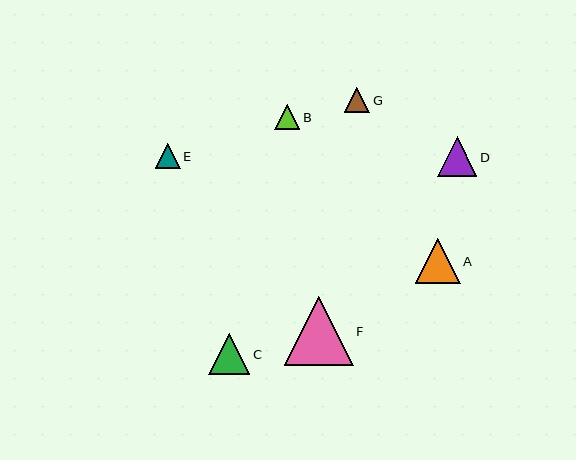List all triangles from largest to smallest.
From largest to smallest: F, A, C, D, G, E, B.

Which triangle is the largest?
Triangle F is the largest with a size of approximately 69 pixels.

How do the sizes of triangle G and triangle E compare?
Triangle G and triangle E are approximately the same size.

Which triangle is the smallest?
Triangle B is the smallest with a size of approximately 25 pixels.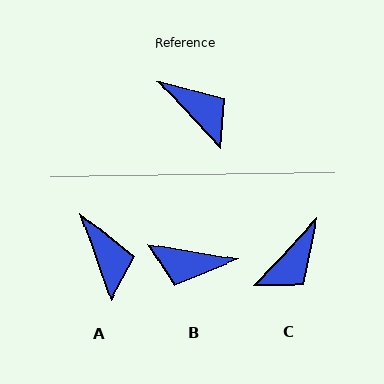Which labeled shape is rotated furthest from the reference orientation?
B, about 143 degrees away.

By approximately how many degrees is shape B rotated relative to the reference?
Approximately 143 degrees clockwise.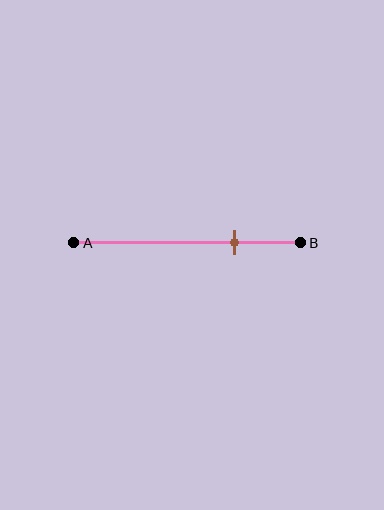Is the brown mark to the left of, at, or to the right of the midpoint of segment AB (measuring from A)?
The brown mark is to the right of the midpoint of segment AB.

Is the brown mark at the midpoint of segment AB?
No, the mark is at about 70% from A, not at the 50% midpoint.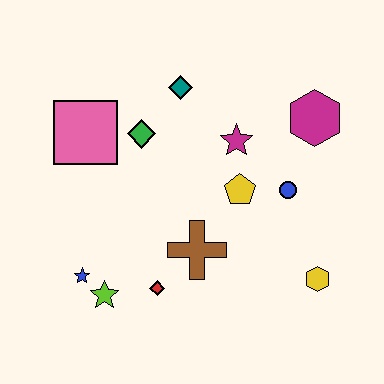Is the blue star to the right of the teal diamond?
No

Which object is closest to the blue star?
The lime star is closest to the blue star.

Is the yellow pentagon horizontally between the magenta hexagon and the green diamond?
Yes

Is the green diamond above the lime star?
Yes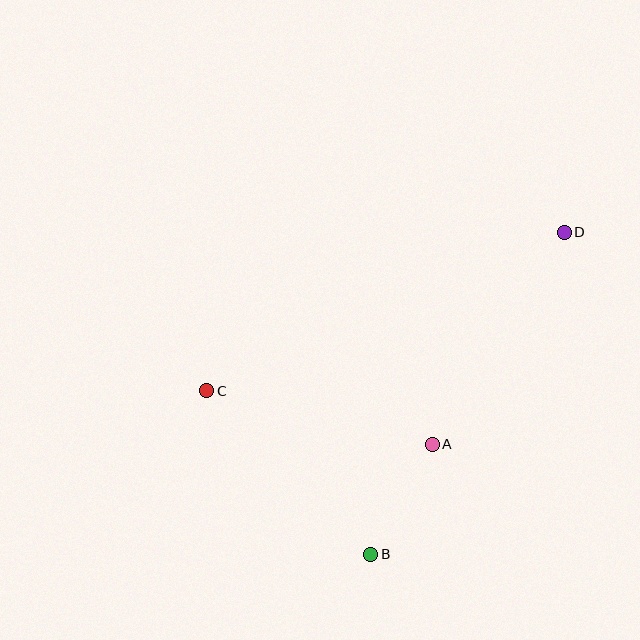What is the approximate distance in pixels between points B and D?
The distance between B and D is approximately 376 pixels.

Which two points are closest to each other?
Points A and B are closest to each other.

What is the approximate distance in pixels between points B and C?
The distance between B and C is approximately 231 pixels.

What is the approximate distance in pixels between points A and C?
The distance between A and C is approximately 232 pixels.